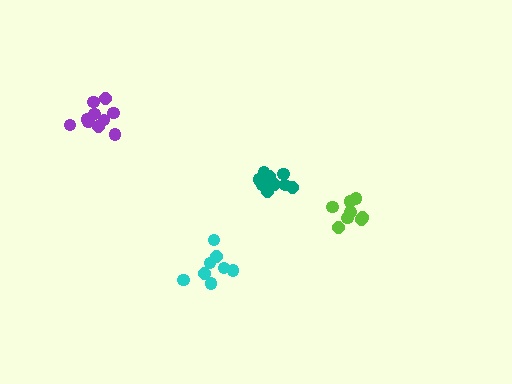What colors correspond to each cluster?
The clusters are colored: lime, cyan, teal, purple.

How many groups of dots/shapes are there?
There are 4 groups.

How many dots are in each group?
Group 1: 8 dots, Group 2: 8 dots, Group 3: 13 dots, Group 4: 10 dots (39 total).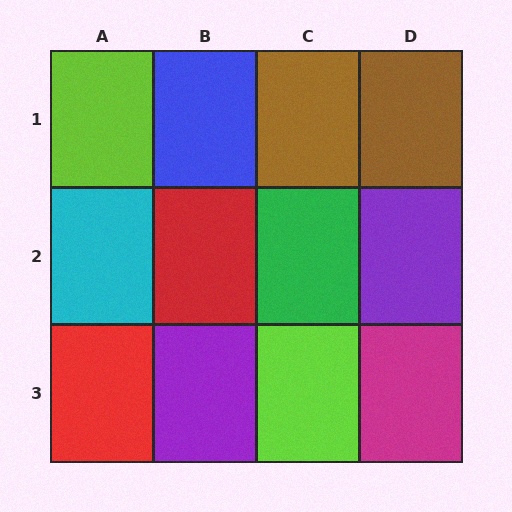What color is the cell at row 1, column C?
Brown.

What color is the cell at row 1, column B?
Blue.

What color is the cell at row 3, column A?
Red.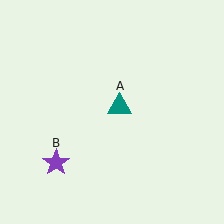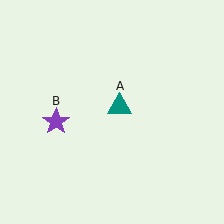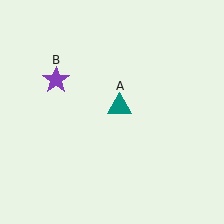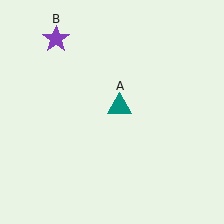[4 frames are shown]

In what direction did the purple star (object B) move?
The purple star (object B) moved up.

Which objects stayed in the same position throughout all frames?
Teal triangle (object A) remained stationary.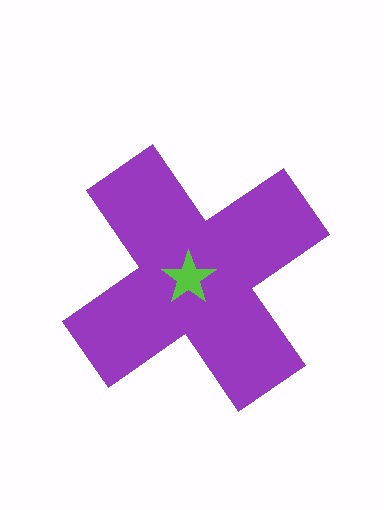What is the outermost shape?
The purple cross.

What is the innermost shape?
The lime star.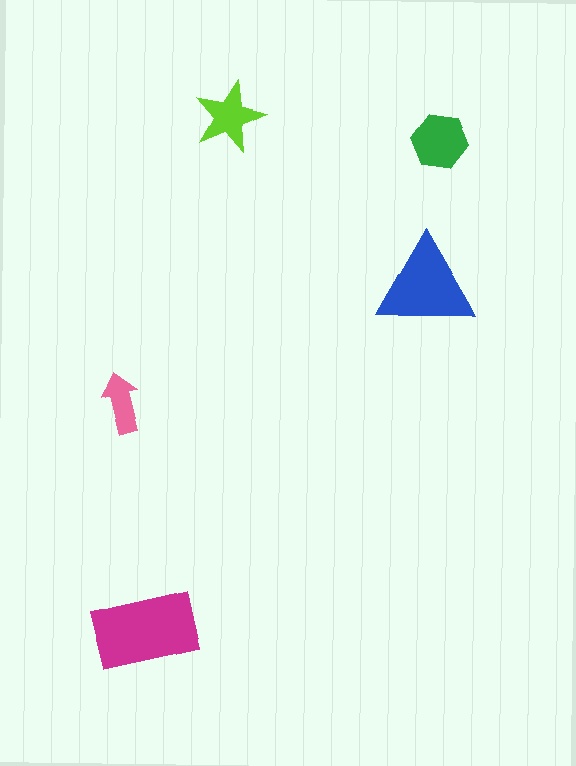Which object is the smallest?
The pink arrow.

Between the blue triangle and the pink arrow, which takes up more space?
The blue triangle.